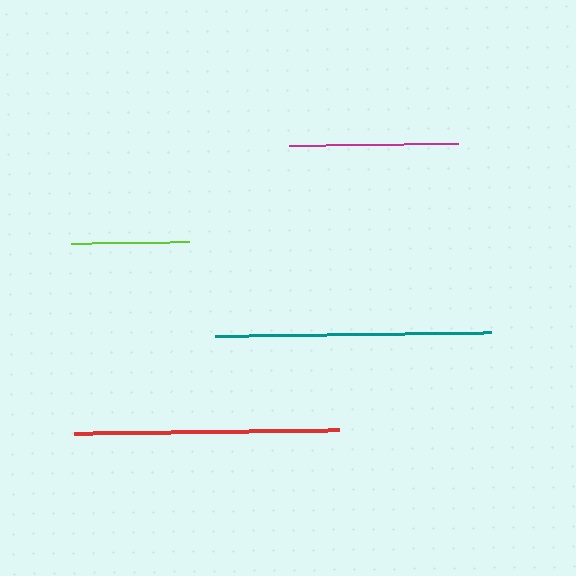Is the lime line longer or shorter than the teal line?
The teal line is longer than the lime line.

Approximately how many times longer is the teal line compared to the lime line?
The teal line is approximately 2.3 times the length of the lime line.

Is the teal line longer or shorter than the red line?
The teal line is longer than the red line.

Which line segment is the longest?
The teal line is the longest at approximately 276 pixels.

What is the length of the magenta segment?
The magenta segment is approximately 169 pixels long.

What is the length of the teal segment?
The teal segment is approximately 276 pixels long.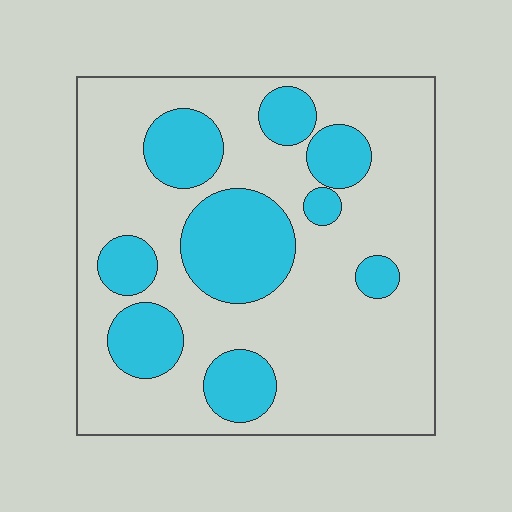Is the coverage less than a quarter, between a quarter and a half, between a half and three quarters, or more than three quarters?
Between a quarter and a half.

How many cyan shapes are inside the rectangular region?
9.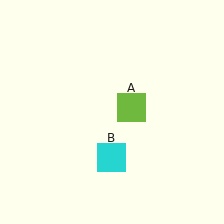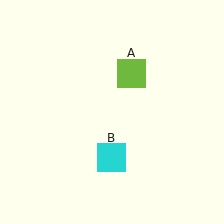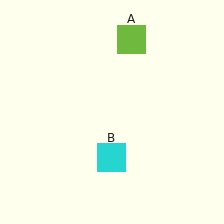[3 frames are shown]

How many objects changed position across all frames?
1 object changed position: lime square (object A).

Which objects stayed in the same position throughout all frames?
Cyan square (object B) remained stationary.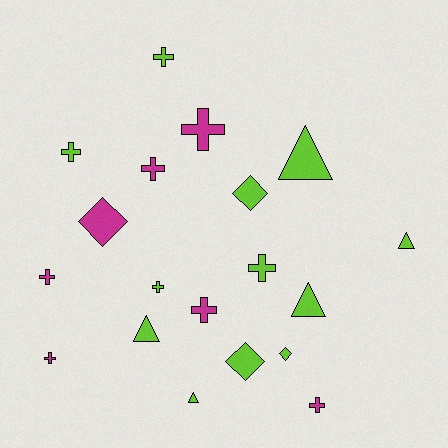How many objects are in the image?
There are 19 objects.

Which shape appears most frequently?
Cross, with 10 objects.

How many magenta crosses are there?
There are 6 magenta crosses.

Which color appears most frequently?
Lime, with 12 objects.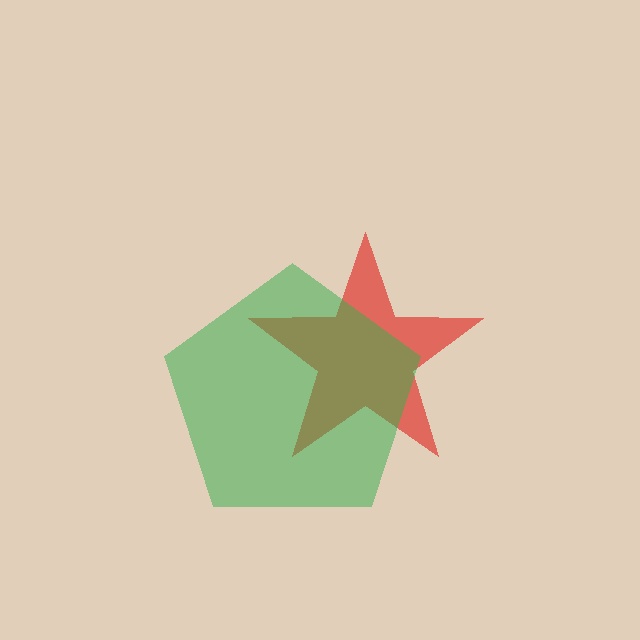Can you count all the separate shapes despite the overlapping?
Yes, there are 2 separate shapes.